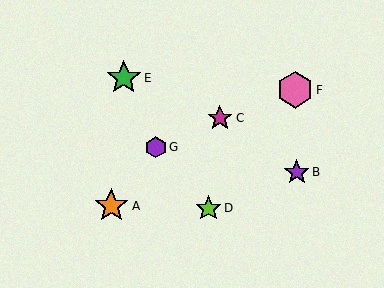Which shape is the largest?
The pink hexagon (labeled F) is the largest.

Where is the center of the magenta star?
The center of the magenta star is at (220, 118).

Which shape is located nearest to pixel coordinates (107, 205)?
The orange star (labeled A) at (111, 206) is nearest to that location.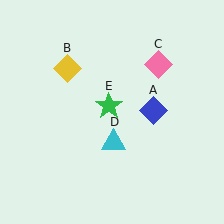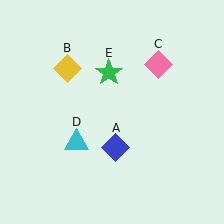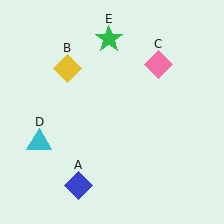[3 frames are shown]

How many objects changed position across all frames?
3 objects changed position: blue diamond (object A), cyan triangle (object D), green star (object E).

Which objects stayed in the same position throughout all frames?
Yellow diamond (object B) and pink diamond (object C) remained stationary.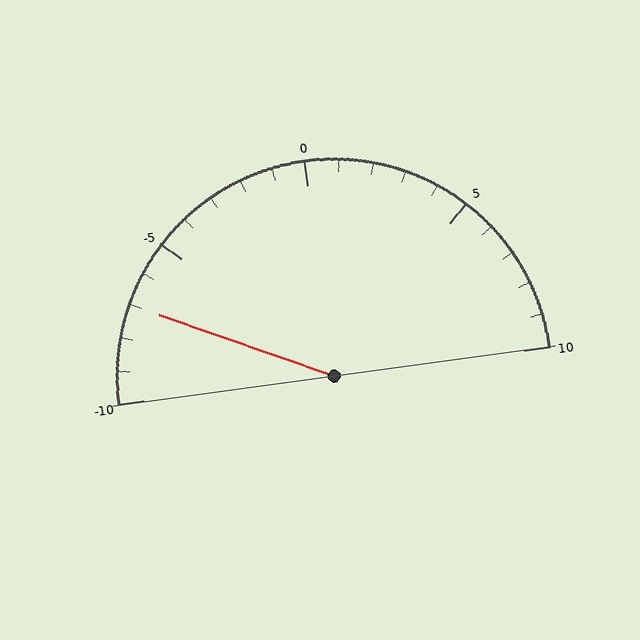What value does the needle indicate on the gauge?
The needle indicates approximately -7.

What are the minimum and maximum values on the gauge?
The gauge ranges from -10 to 10.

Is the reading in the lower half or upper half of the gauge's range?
The reading is in the lower half of the range (-10 to 10).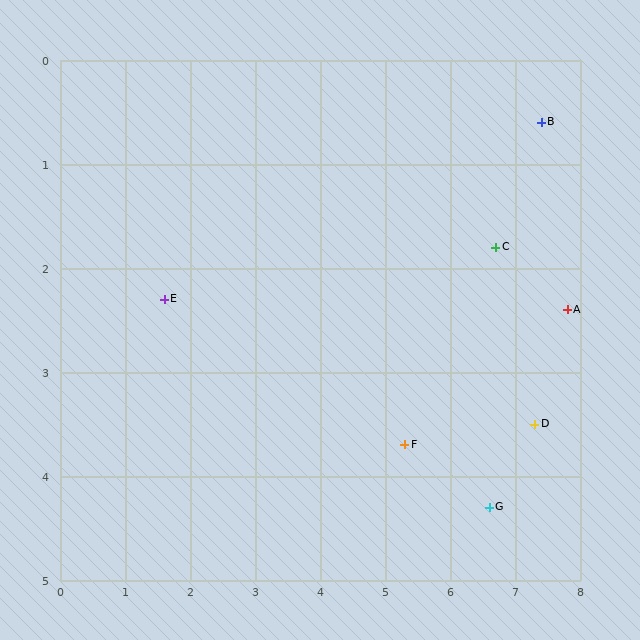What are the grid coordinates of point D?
Point D is at approximately (7.3, 3.5).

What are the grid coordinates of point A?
Point A is at approximately (7.8, 2.4).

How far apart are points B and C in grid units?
Points B and C are about 1.4 grid units apart.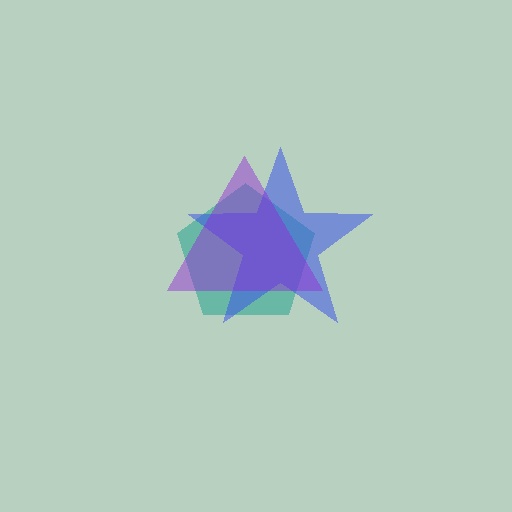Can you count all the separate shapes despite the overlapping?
Yes, there are 3 separate shapes.